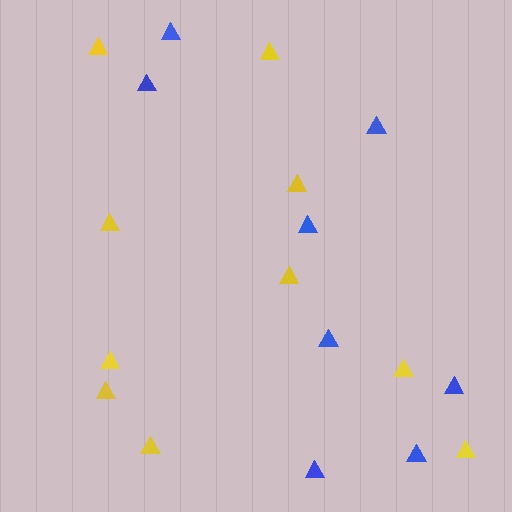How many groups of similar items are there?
There are 2 groups: one group of yellow triangles (10) and one group of blue triangles (8).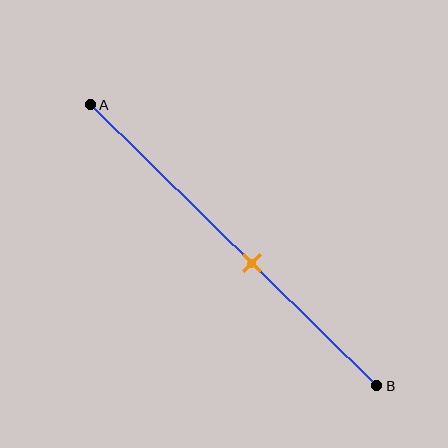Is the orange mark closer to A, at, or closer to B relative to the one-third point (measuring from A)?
The orange mark is closer to point B than the one-third point of segment AB.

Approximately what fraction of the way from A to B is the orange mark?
The orange mark is approximately 55% of the way from A to B.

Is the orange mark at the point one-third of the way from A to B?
No, the mark is at about 55% from A, not at the 33% one-third point.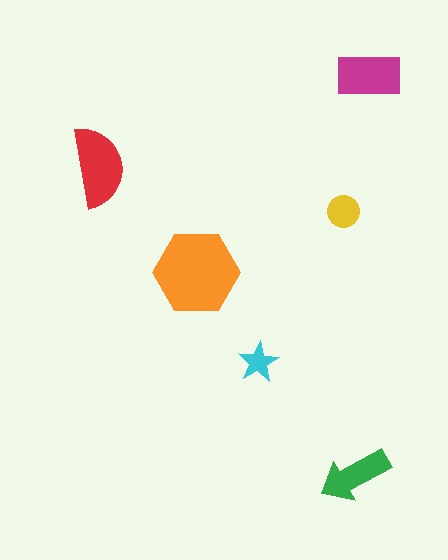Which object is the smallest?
The cyan star.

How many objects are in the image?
There are 6 objects in the image.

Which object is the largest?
The orange hexagon.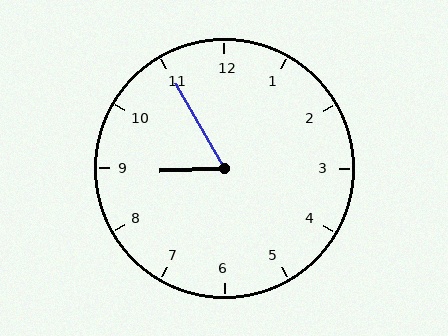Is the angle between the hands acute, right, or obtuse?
It is acute.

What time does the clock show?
8:55.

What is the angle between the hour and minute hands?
Approximately 62 degrees.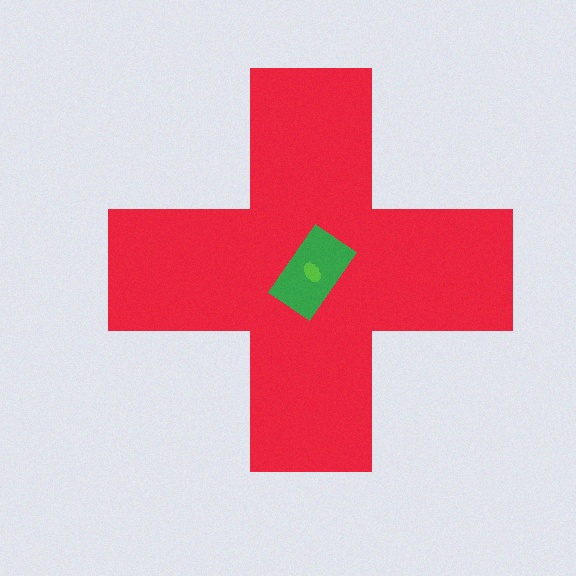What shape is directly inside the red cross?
The green rectangle.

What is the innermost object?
The lime ellipse.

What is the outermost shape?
The red cross.